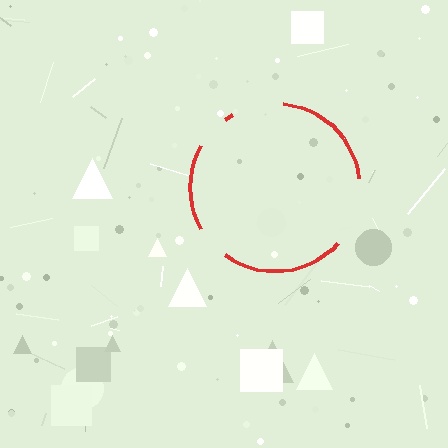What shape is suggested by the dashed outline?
The dashed outline suggests a circle.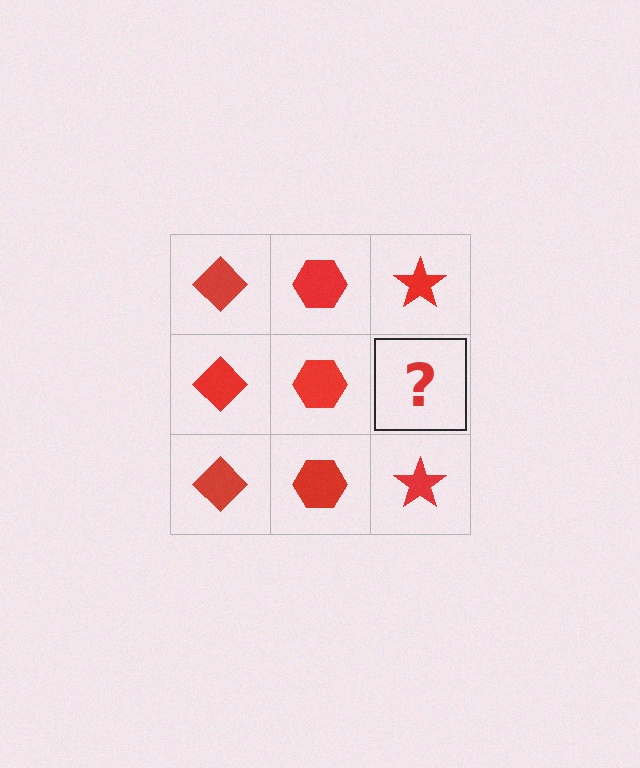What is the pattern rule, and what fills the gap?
The rule is that each column has a consistent shape. The gap should be filled with a red star.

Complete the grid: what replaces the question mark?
The question mark should be replaced with a red star.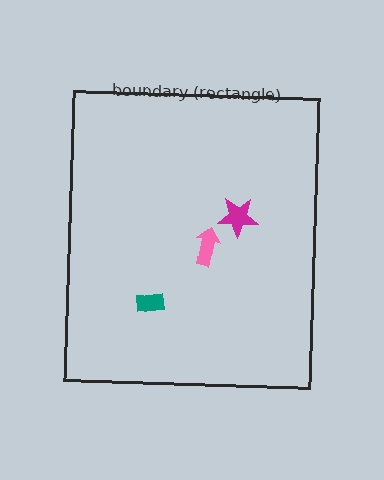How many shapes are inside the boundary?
3 inside, 0 outside.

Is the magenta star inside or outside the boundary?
Inside.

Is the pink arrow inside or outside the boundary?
Inside.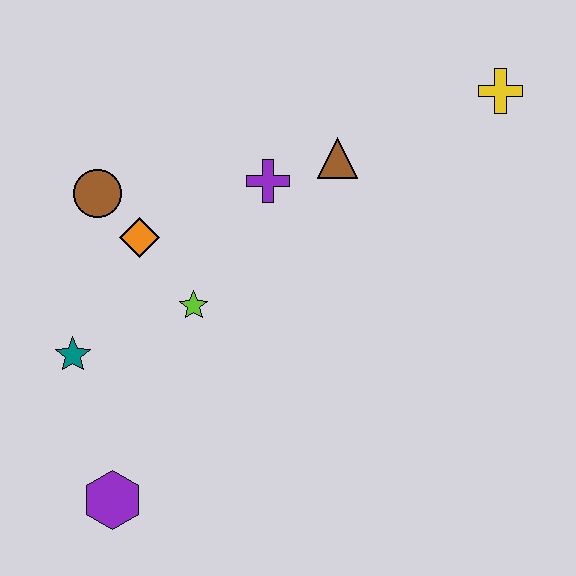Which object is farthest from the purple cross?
The purple hexagon is farthest from the purple cross.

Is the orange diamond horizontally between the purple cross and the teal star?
Yes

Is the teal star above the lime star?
No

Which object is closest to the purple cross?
The brown triangle is closest to the purple cross.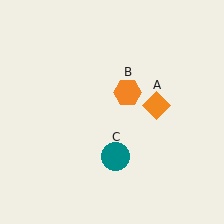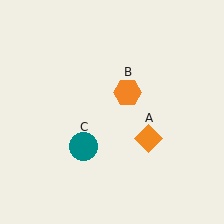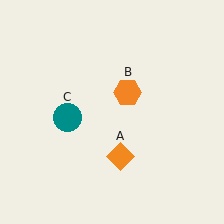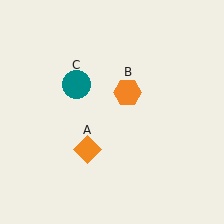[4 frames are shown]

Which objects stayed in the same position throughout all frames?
Orange hexagon (object B) remained stationary.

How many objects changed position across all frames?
2 objects changed position: orange diamond (object A), teal circle (object C).